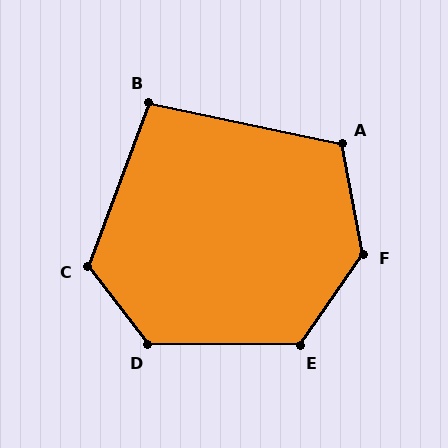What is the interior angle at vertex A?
Approximately 113 degrees (obtuse).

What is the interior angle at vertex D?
Approximately 127 degrees (obtuse).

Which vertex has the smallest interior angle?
B, at approximately 99 degrees.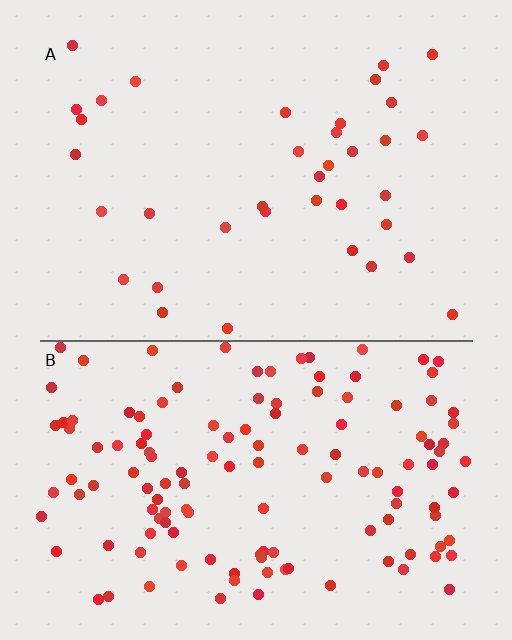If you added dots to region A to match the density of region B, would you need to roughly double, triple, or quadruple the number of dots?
Approximately quadruple.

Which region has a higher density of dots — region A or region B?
B (the bottom).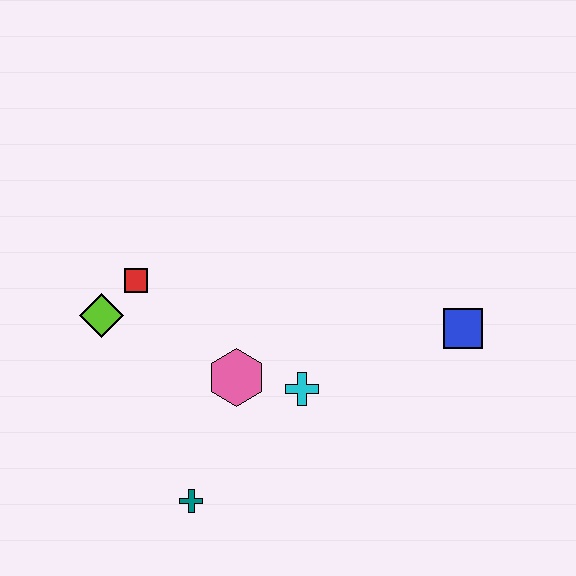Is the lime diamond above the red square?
No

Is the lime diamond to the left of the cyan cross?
Yes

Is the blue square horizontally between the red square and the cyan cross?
No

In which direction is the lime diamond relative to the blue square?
The lime diamond is to the left of the blue square.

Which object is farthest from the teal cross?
The blue square is farthest from the teal cross.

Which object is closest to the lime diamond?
The red square is closest to the lime diamond.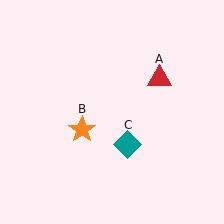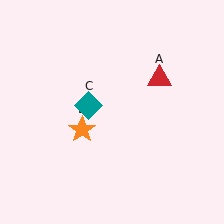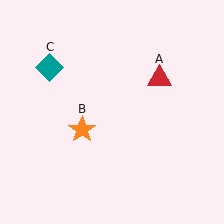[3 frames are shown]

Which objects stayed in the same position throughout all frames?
Red triangle (object A) and orange star (object B) remained stationary.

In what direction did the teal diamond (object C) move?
The teal diamond (object C) moved up and to the left.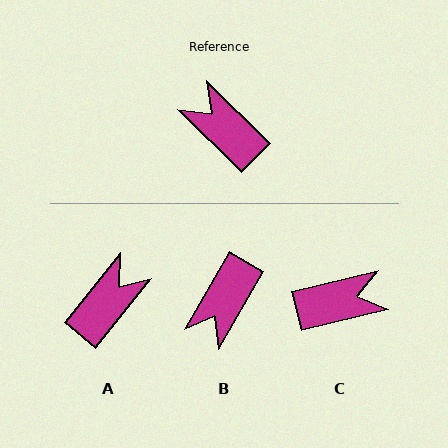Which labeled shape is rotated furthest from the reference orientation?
C, about 122 degrees away.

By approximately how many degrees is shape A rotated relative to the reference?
Approximately 84 degrees clockwise.